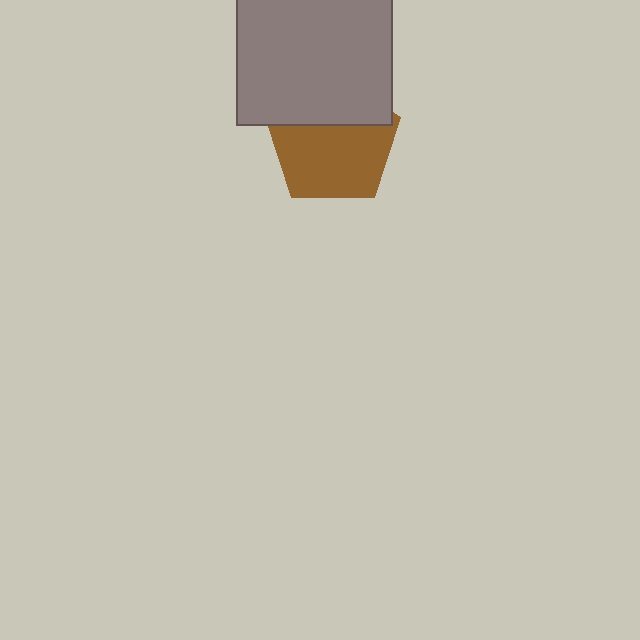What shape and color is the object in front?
The object in front is a gray square.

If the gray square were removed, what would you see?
You would see the complete brown pentagon.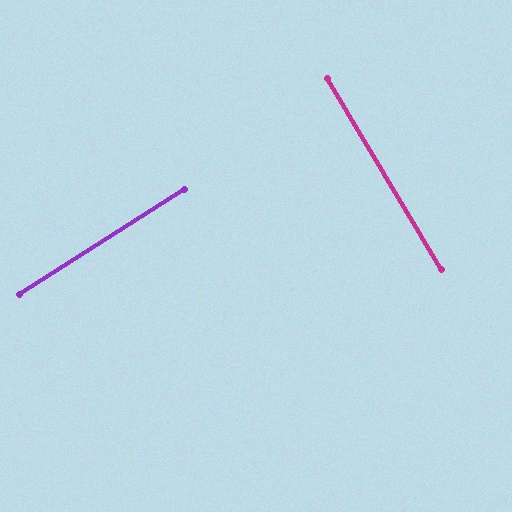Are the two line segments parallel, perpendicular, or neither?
Perpendicular — they meet at approximately 89°.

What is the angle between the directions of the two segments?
Approximately 89 degrees.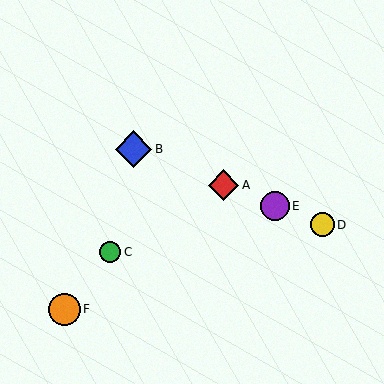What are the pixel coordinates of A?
Object A is at (223, 185).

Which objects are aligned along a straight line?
Objects A, B, D, E are aligned along a straight line.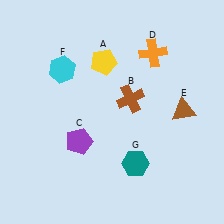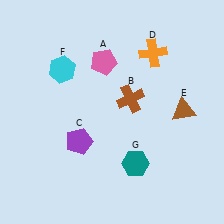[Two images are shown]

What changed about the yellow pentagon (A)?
In Image 1, A is yellow. In Image 2, it changed to pink.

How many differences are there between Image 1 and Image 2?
There is 1 difference between the two images.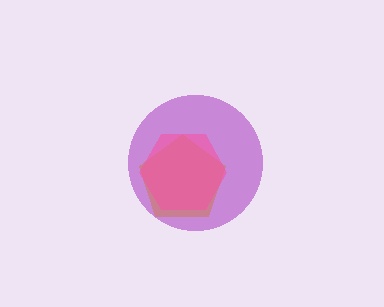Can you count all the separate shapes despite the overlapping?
Yes, there are 3 separate shapes.